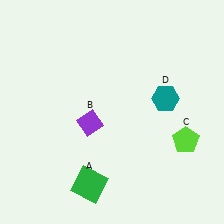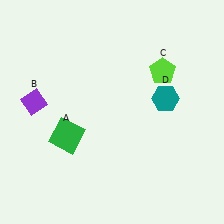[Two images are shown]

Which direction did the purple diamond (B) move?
The purple diamond (B) moved left.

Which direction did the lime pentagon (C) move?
The lime pentagon (C) moved up.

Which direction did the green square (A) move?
The green square (A) moved up.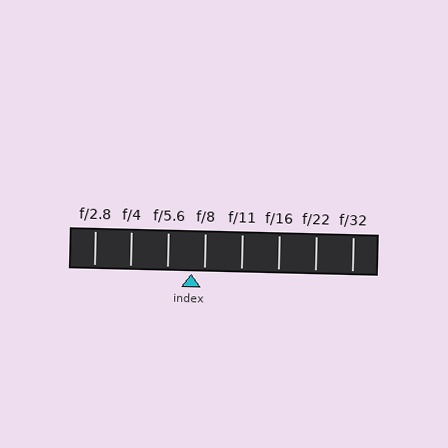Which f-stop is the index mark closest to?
The index mark is closest to f/8.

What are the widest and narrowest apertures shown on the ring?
The widest aperture shown is f/2.8 and the narrowest is f/32.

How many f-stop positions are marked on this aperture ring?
There are 8 f-stop positions marked.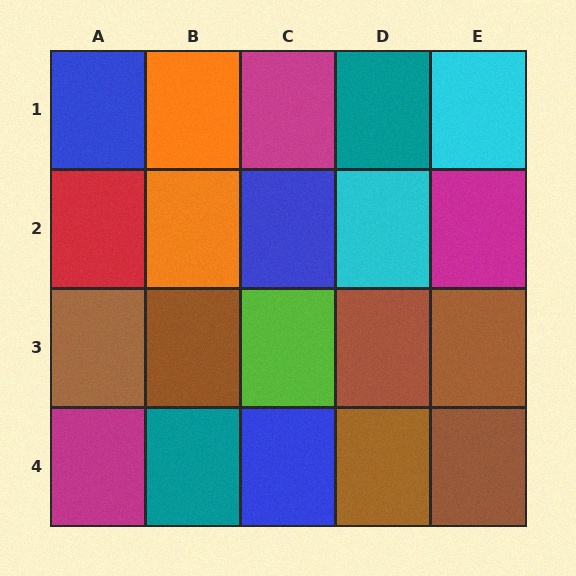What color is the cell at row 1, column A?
Blue.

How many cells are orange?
2 cells are orange.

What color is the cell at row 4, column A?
Magenta.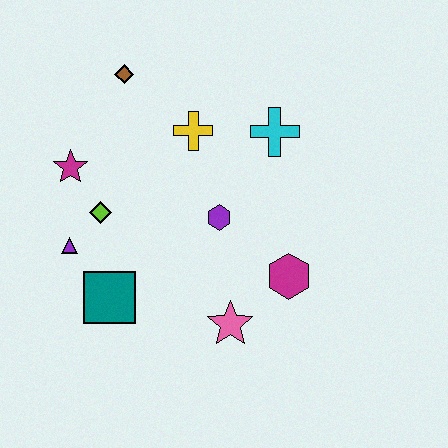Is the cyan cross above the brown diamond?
No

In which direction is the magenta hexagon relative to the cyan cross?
The magenta hexagon is below the cyan cross.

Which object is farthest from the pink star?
The brown diamond is farthest from the pink star.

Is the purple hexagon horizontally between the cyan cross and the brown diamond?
Yes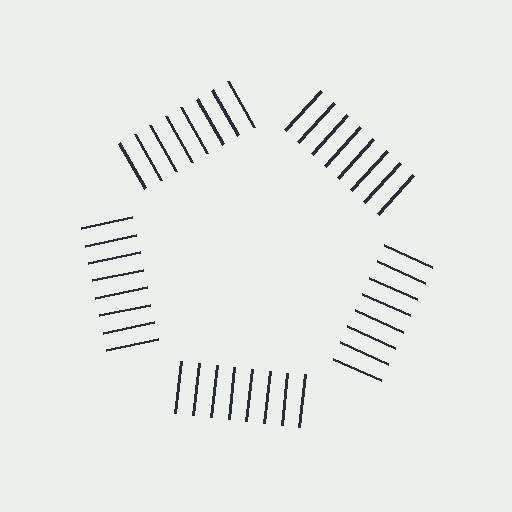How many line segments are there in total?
40 — 8 along each of the 5 edges.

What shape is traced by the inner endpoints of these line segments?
An illusory pentagon — the line segments terminate on its edges but no continuous stroke is drawn.